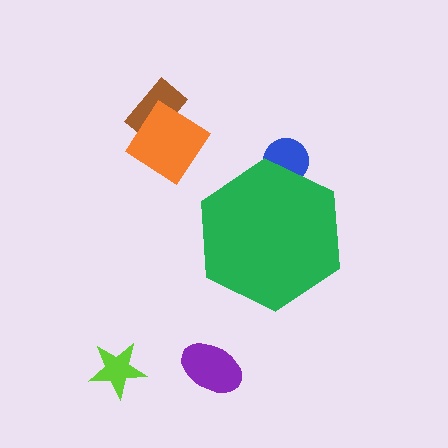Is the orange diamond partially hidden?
No, the orange diamond is fully visible.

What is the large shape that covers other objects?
A green hexagon.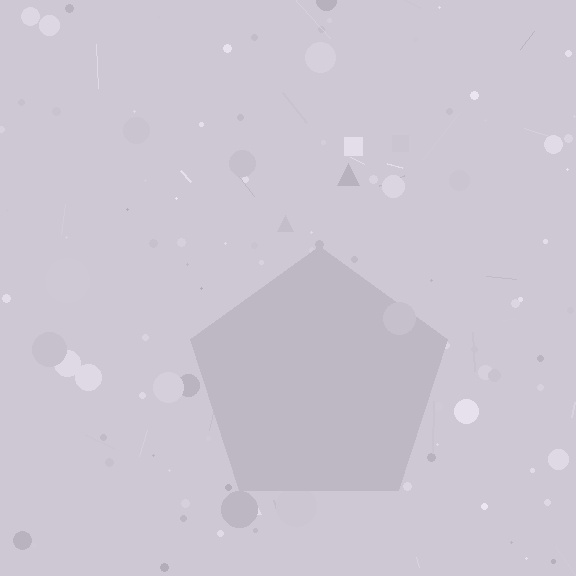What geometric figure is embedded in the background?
A pentagon is embedded in the background.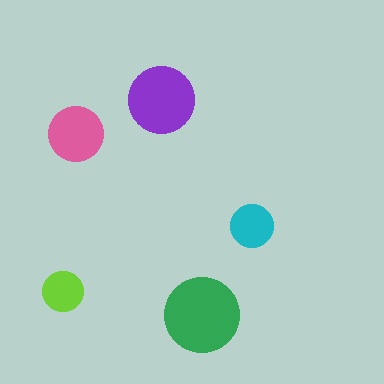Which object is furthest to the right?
The cyan circle is rightmost.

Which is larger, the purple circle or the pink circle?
The purple one.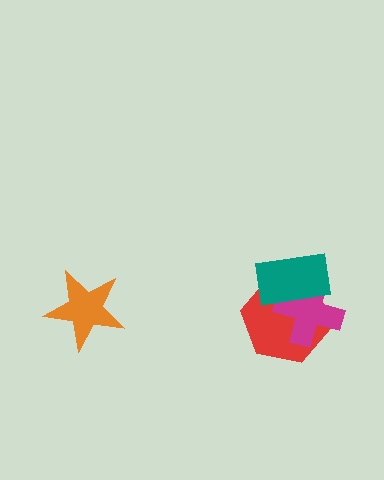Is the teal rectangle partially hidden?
No, no other shape covers it.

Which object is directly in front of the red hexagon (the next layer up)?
The magenta cross is directly in front of the red hexagon.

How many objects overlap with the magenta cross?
2 objects overlap with the magenta cross.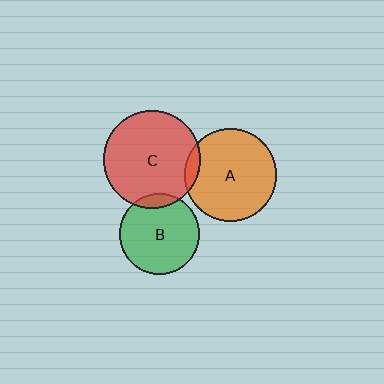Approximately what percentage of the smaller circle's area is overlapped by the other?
Approximately 10%.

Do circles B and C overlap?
Yes.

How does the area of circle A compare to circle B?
Approximately 1.3 times.